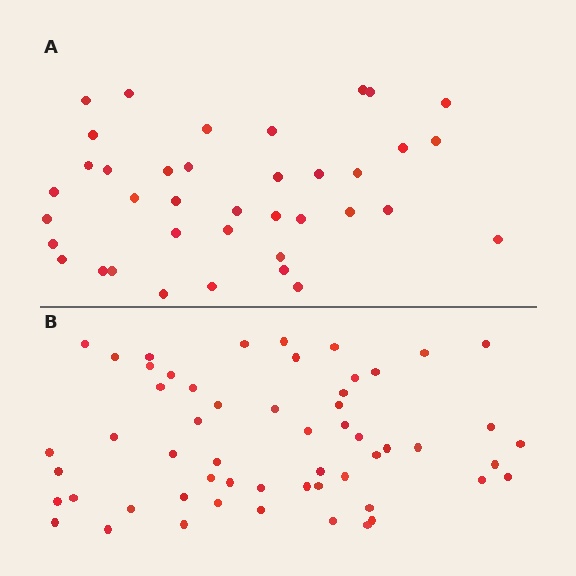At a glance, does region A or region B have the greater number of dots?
Region B (the bottom region) has more dots.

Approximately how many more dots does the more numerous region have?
Region B has approximately 20 more dots than region A.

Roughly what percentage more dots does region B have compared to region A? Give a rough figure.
About 45% more.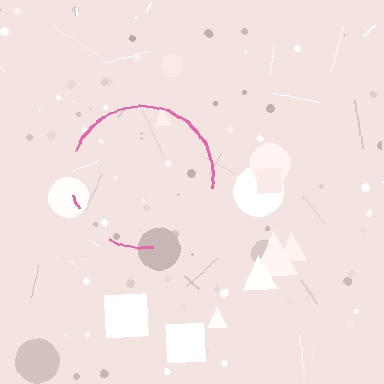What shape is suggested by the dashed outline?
The dashed outline suggests a circle.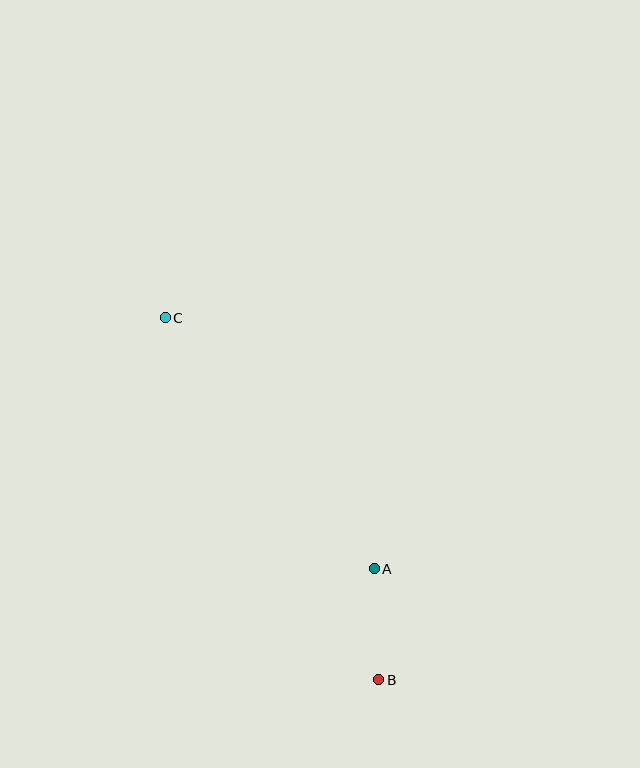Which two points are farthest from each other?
Points B and C are farthest from each other.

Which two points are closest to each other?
Points A and B are closest to each other.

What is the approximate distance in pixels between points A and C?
The distance between A and C is approximately 326 pixels.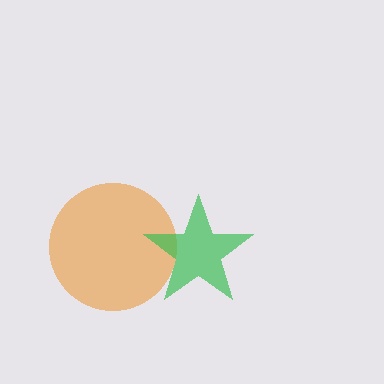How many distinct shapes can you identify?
There are 2 distinct shapes: an orange circle, a green star.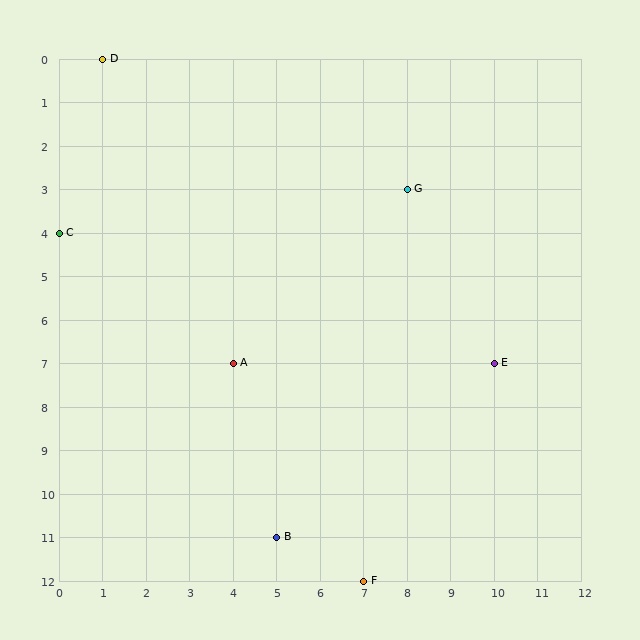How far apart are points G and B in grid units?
Points G and B are 3 columns and 8 rows apart (about 8.5 grid units diagonally).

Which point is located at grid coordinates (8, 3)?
Point G is at (8, 3).